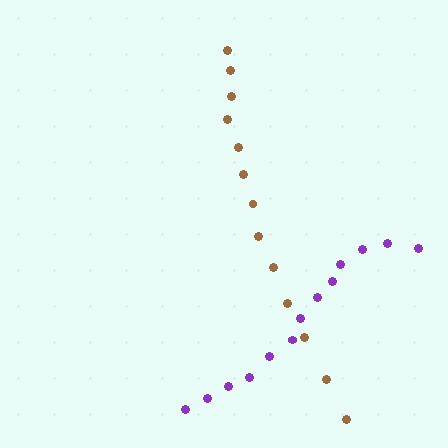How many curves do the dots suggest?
There are 2 distinct paths.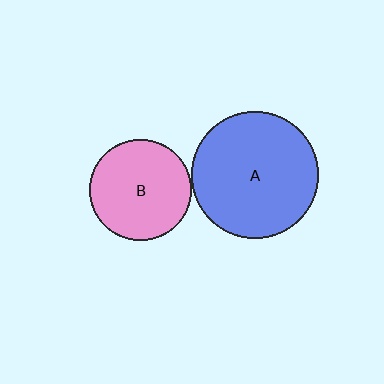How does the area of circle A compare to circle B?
Approximately 1.6 times.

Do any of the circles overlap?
No, none of the circles overlap.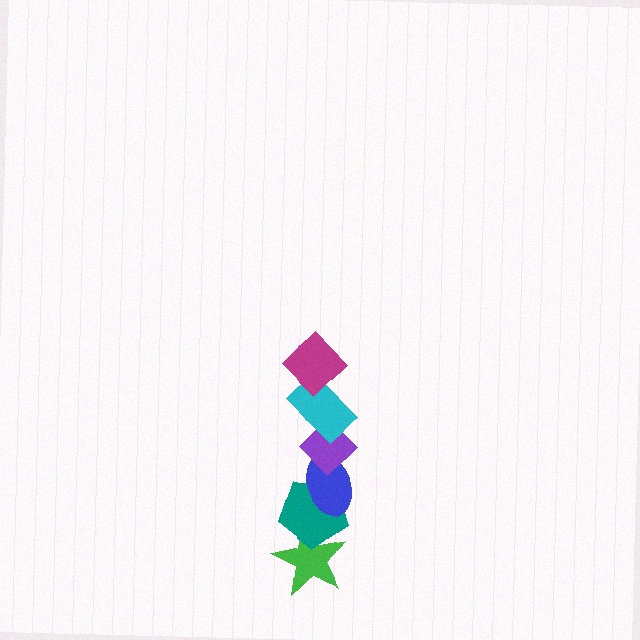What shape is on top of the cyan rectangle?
The magenta diamond is on top of the cyan rectangle.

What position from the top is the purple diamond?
The purple diamond is 3rd from the top.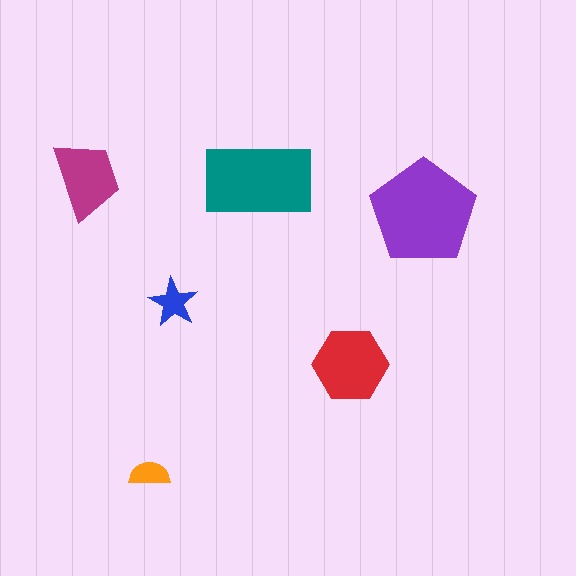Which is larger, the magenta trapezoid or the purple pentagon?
The purple pentagon.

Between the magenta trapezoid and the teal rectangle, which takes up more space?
The teal rectangle.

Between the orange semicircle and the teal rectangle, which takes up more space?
The teal rectangle.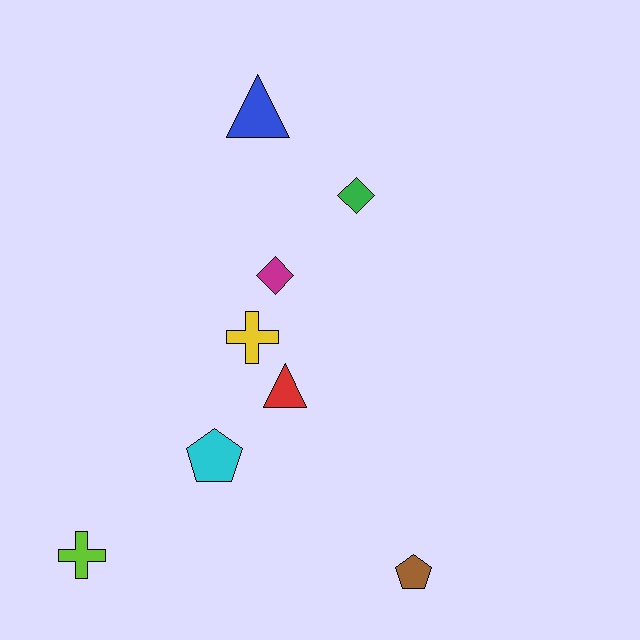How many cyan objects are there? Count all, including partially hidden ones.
There is 1 cyan object.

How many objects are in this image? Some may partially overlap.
There are 8 objects.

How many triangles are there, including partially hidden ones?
There are 2 triangles.